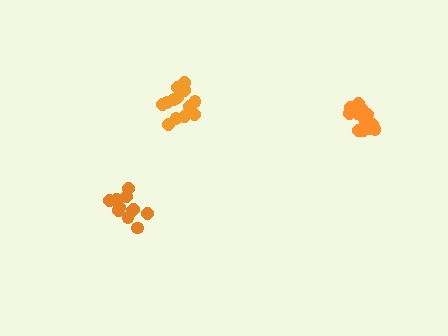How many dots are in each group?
Group 1: 15 dots, Group 2: 16 dots, Group 3: 12 dots (43 total).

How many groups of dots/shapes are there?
There are 3 groups.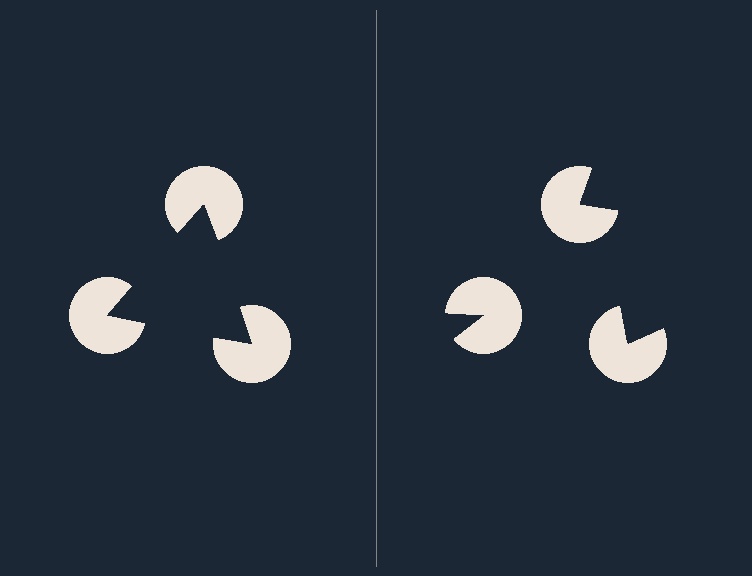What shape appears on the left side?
An illusory triangle.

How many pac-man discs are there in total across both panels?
6 — 3 on each side.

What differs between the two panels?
The pac-man discs are positioned identically on both sides; only the wedge orientations differ. On the left they align to a triangle; on the right they are misaligned.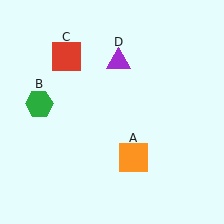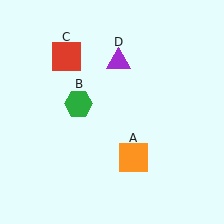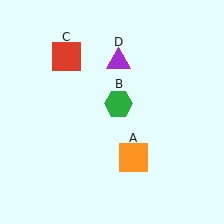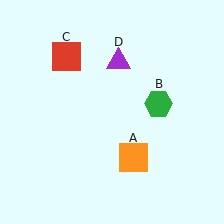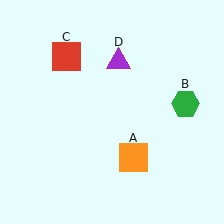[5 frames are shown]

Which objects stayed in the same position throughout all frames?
Orange square (object A) and red square (object C) and purple triangle (object D) remained stationary.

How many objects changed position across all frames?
1 object changed position: green hexagon (object B).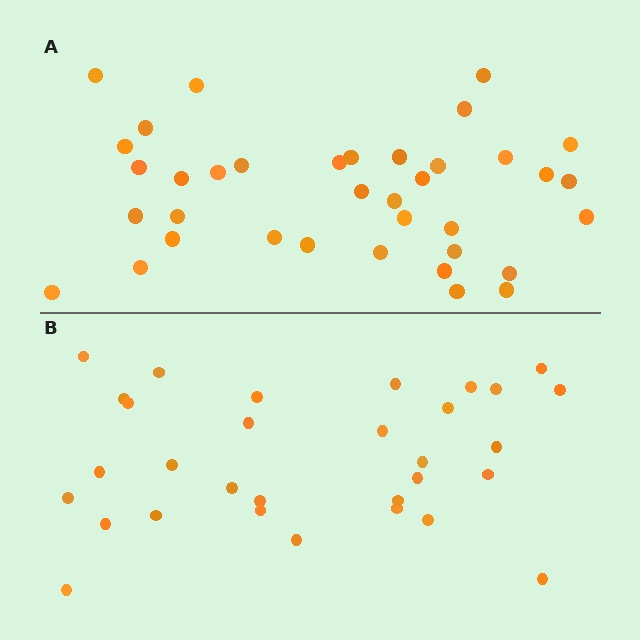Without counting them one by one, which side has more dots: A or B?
Region A (the top region) has more dots.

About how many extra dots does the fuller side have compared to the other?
Region A has about 6 more dots than region B.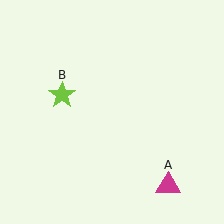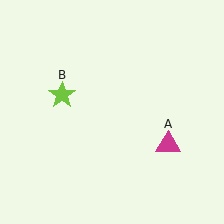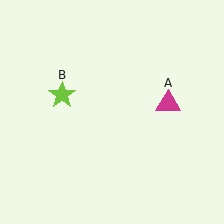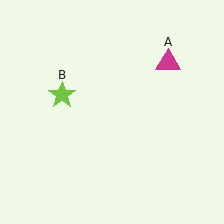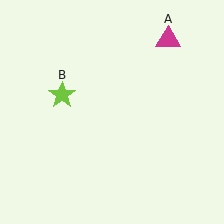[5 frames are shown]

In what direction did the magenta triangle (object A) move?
The magenta triangle (object A) moved up.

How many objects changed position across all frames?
1 object changed position: magenta triangle (object A).